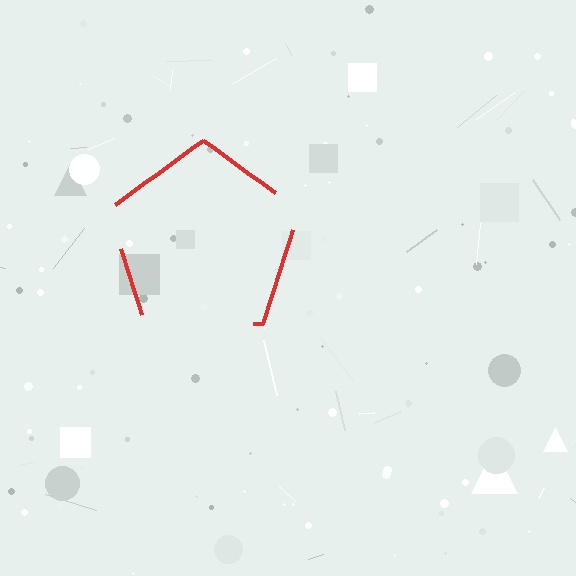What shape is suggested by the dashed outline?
The dashed outline suggests a pentagon.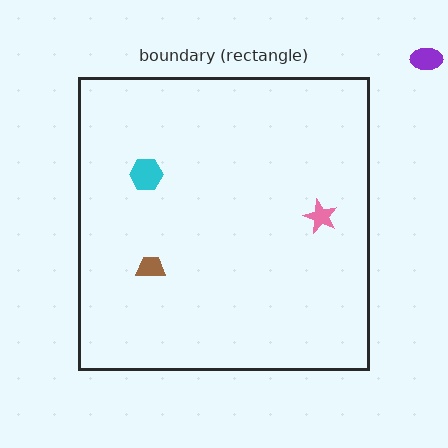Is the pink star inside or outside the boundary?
Inside.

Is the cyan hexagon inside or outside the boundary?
Inside.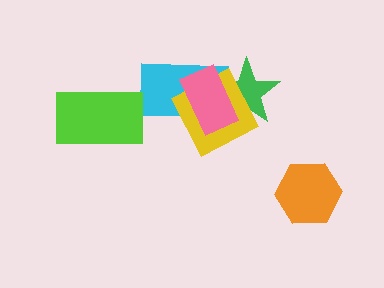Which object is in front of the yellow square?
The pink rectangle is in front of the yellow square.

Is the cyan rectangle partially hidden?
Yes, it is partially covered by another shape.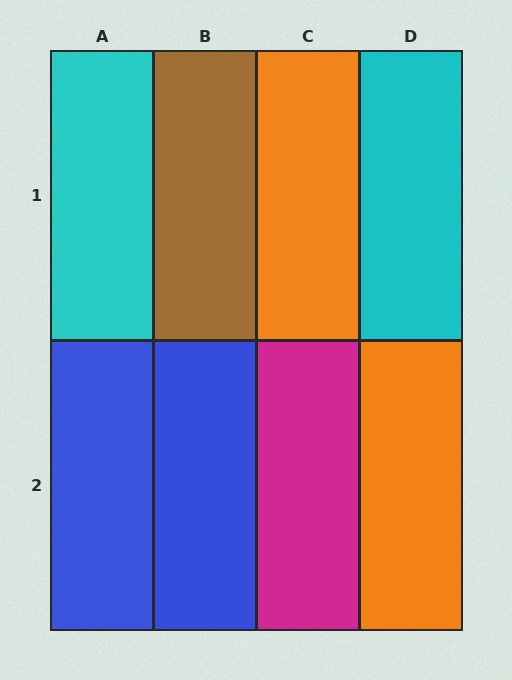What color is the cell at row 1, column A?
Cyan.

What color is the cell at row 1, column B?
Brown.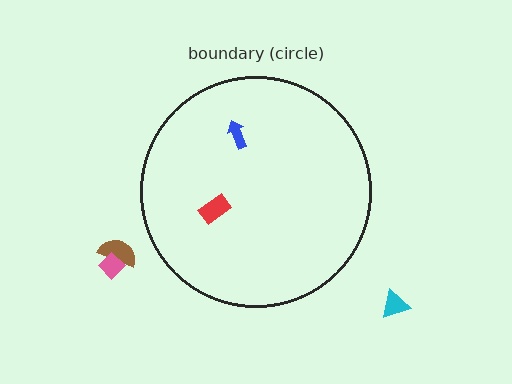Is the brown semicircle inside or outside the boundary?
Outside.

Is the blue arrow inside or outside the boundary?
Inside.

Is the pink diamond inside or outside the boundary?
Outside.